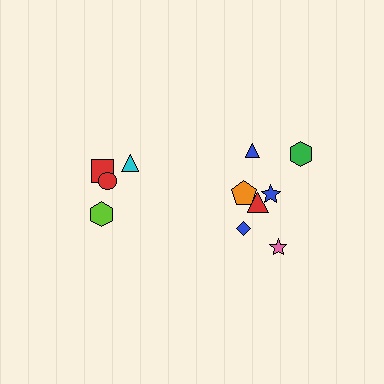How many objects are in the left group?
There are 4 objects.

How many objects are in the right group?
There are 7 objects.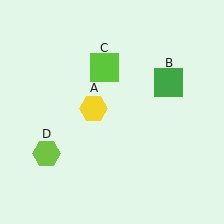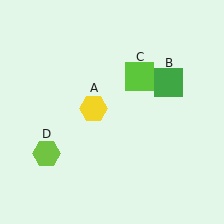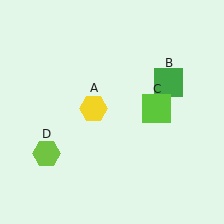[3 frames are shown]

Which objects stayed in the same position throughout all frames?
Yellow hexagon (object A) and green square (object B) and lime hexagon (object D) remained stationary.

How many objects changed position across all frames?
1 object changed position: lime square (object C).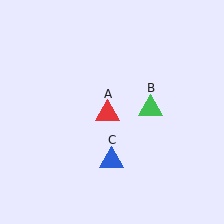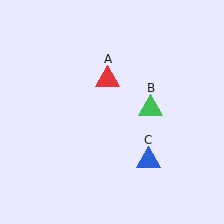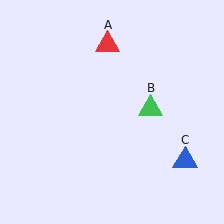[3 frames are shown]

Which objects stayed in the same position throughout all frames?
Green triangle (object B) remained stationary.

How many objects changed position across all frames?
2 objects changed position: red triangle (object A), blue triangle (object C).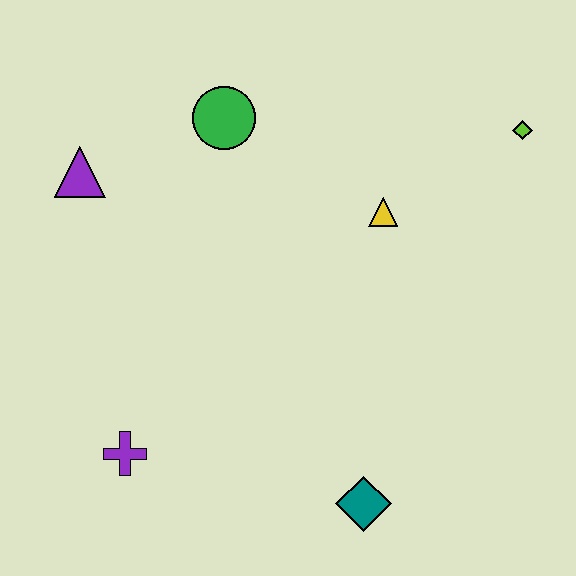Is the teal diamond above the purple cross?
No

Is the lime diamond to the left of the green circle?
No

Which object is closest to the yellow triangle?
The lime diamond is closest to the yellow triangle.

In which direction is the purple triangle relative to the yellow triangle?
The purple triangle is to the left of the yellow triangle.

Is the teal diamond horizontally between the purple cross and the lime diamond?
Yes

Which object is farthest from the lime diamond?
The purple cross is farthest from the lime diamond.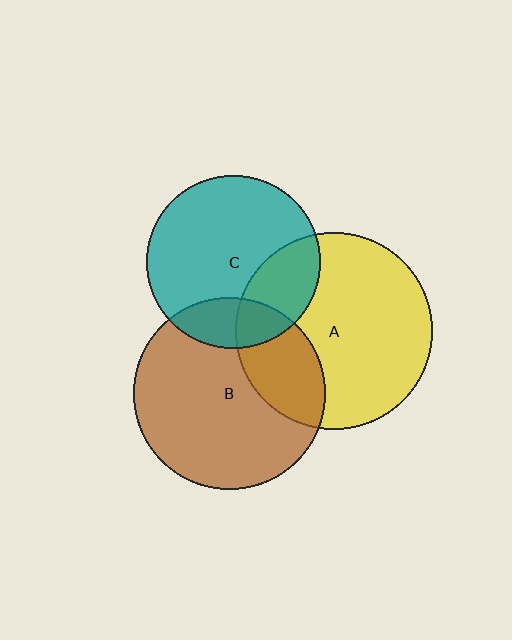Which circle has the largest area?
Circle A (yellow).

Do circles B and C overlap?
Yes.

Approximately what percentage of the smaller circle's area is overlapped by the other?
Approximately 20%.